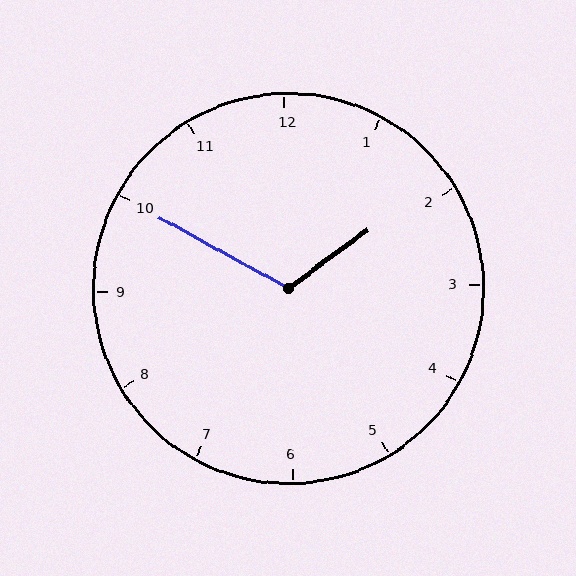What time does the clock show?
1:50.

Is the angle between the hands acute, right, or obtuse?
It is obtuse.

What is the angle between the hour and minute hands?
Approximately 115 degrees.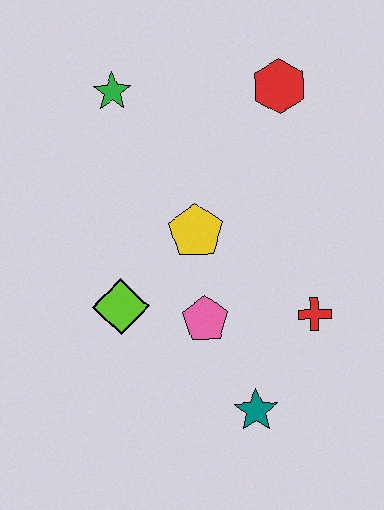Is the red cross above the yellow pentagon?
No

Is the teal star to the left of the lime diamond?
No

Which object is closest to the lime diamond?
The pink pentagon is closest to the lime diamond.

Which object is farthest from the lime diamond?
The red hexagon is farthest from the lime diamond.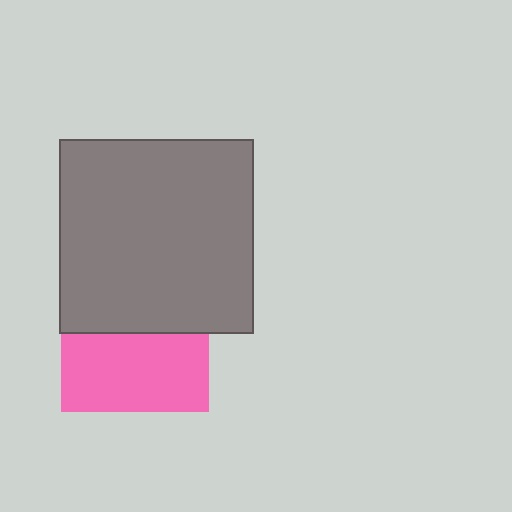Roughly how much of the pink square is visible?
About half of it is visible (roughly 53%).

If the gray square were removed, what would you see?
You would see the complete pink square.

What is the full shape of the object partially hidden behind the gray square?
The partially hidden object is a pink square.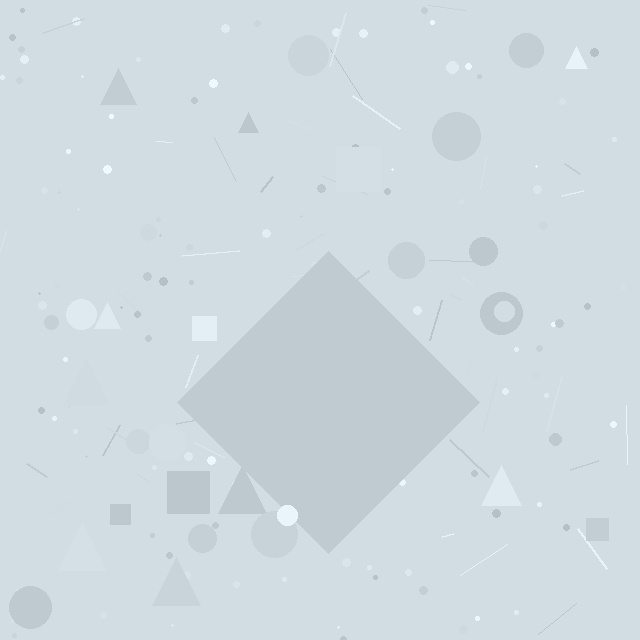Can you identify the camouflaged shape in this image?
The camouflaged shape is a diamond.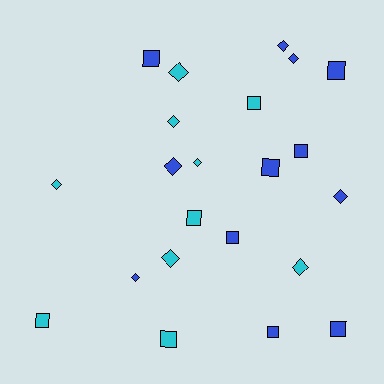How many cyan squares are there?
There are 4 cyan squares.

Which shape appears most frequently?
Square, with 11 objects.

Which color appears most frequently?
Blue, with 12 objects.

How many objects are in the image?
There are 22 objects.